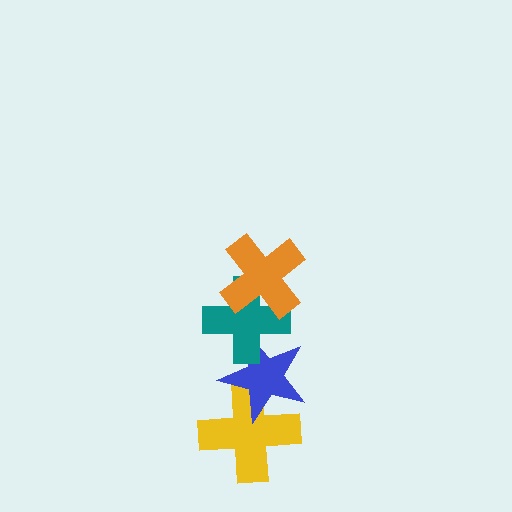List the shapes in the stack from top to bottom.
From top to bottom: the orange cross, the teal cross, the blue star, the yellow cross.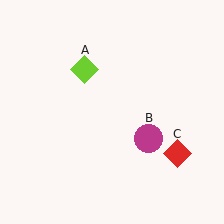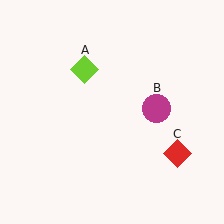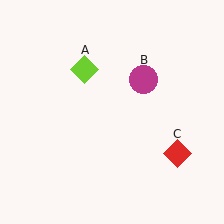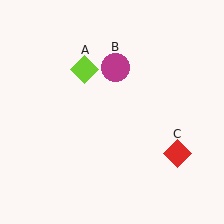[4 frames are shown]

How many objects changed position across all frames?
1 object changed position: magenta circle (object B).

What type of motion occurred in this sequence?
The magenta circle (object B) rotated counterclockwise around the center of the scene.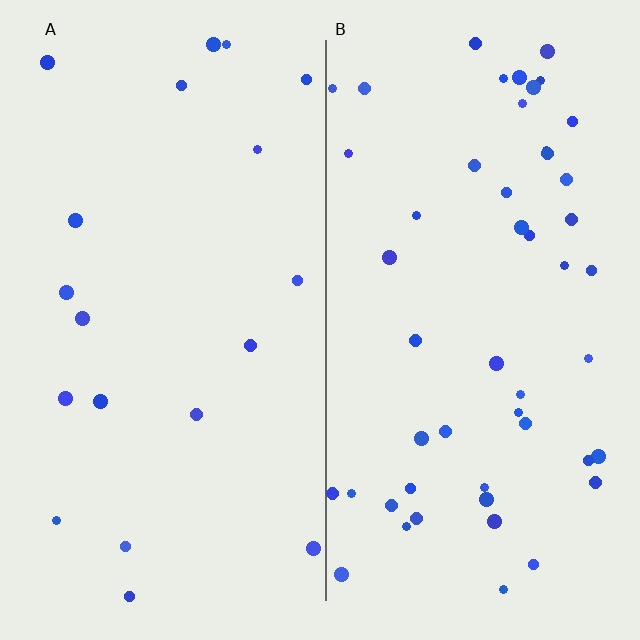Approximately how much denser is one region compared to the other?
Approximately 2.7× — region B over region A.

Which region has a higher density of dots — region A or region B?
B (the right).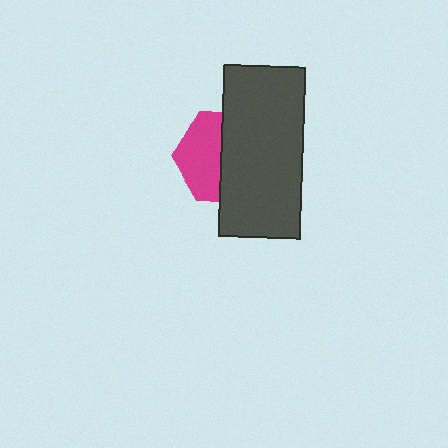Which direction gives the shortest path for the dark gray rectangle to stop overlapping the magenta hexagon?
Moving right gives the shortest separation.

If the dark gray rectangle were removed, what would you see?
You would see the complete magenta hexagon.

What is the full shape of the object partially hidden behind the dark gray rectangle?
The partially hidden object is a magenta hexagon.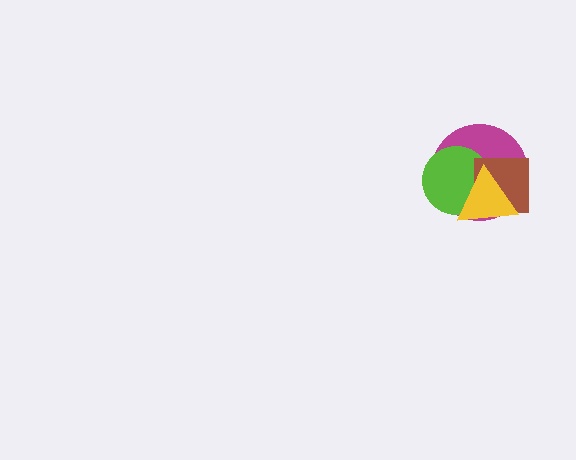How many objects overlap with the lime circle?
3 objects overlap with the lime circle.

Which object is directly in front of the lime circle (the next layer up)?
The brown square is directly in front of the lime circle.